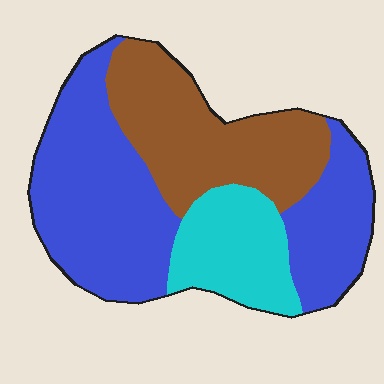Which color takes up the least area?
Cyan, at roughly 20%.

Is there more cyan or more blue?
Blue.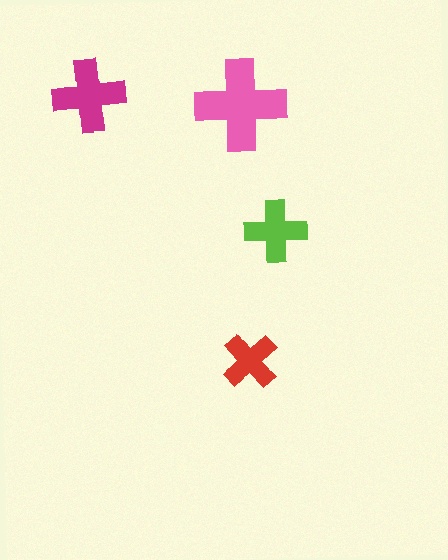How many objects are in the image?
There are 4 objects in the image.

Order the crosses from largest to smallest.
the pink one, the magenta one, the lime one, the red one.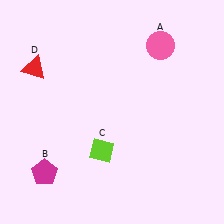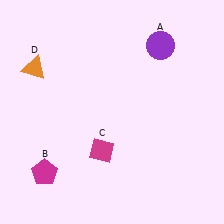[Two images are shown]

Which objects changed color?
A changed from pink to purple. C changed from lime to magenta. D changed from red to orange.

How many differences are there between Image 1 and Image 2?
There are 3 differences between the two images.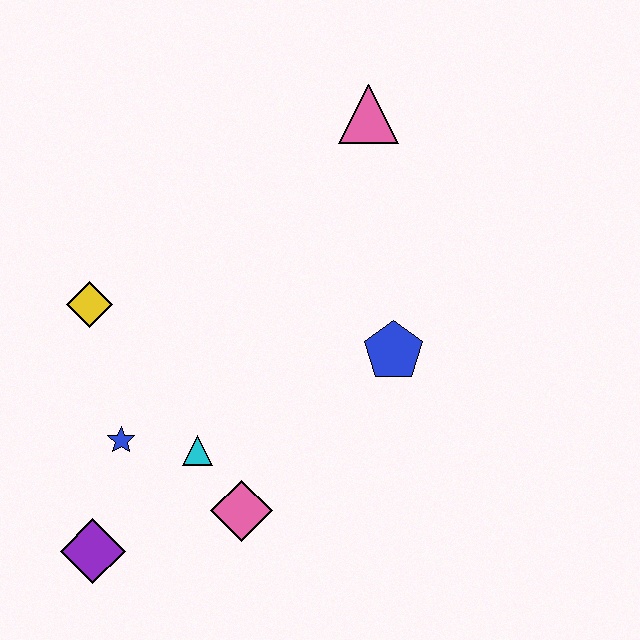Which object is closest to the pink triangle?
The blue pentagon is closest to the pink triangle.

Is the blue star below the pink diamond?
No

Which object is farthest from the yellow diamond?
The pink triangle is farthest from the yellow diamond.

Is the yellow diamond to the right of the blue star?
No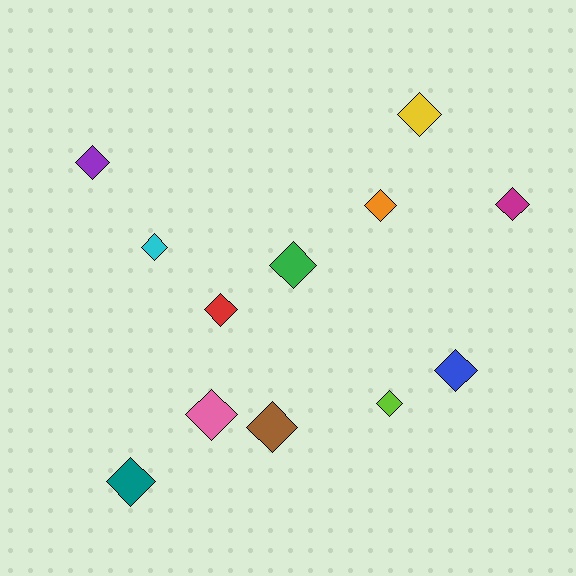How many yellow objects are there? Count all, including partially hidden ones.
There is 1 yellow object.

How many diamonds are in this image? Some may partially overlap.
There are 12 diamonds.